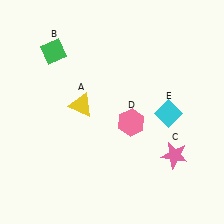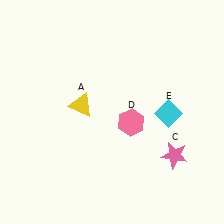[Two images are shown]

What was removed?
The green diamond (B) was removed in Image 2.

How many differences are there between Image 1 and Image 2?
There is 1 difference between the two images.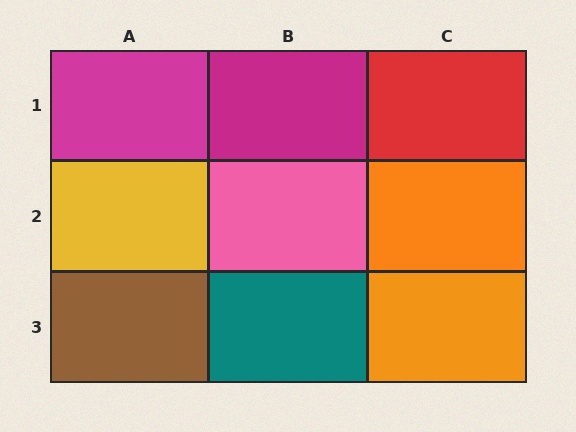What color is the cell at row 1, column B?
Magenta.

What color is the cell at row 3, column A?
Brown.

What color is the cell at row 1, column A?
Magenta.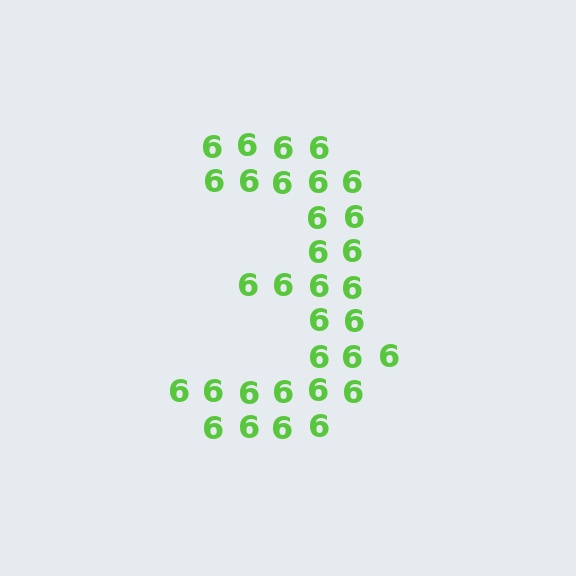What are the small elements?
The small elements are digit 6's.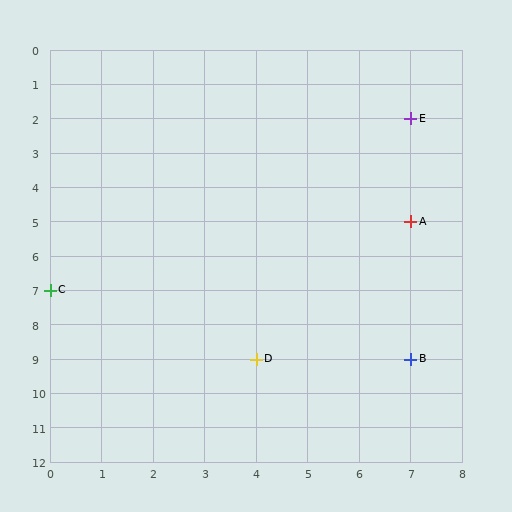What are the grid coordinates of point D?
Point D is at grid coordinates (4, 9).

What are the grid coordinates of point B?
Point B is at grid coordinates (7, 9).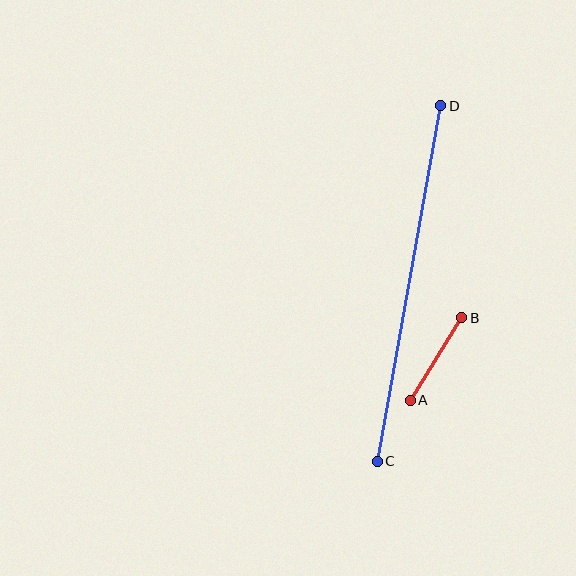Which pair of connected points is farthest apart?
Points C and D are farthest apart.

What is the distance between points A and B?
The distance is approximately 97 pixels.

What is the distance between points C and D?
The distance is approximately 361 pixels.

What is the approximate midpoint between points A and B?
The midpoint is at approximately (436, 359) pixels.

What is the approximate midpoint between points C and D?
The midpoint is at approximately (409, 284) pixels.